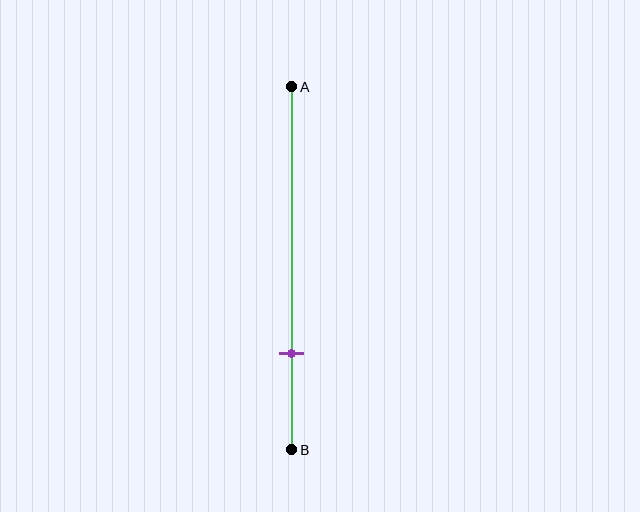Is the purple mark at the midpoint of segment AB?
No, the mark is at about 75% from A, not at the 50% midpoint.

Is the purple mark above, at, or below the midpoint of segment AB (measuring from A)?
The purple mark is below the midpoint of segment AB.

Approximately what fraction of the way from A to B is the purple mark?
The purple mark is approximately 75% of the way from A to B.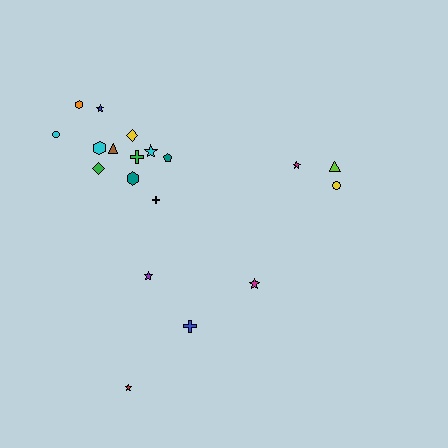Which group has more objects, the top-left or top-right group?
The top-left group.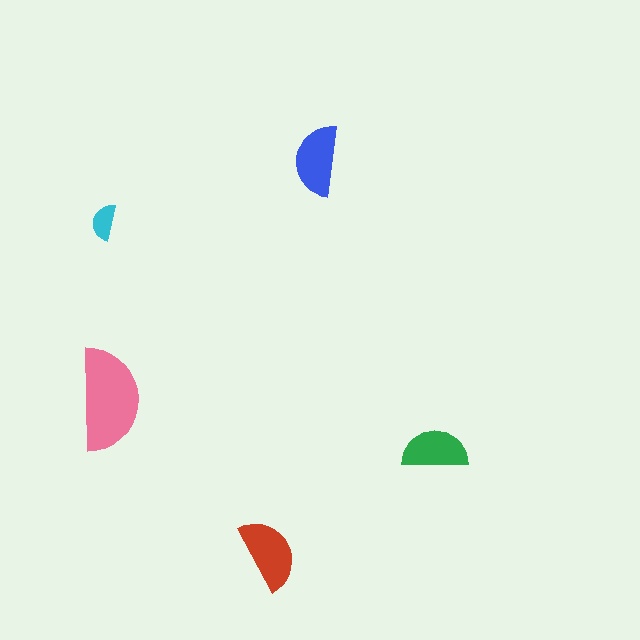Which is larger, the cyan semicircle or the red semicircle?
The red one.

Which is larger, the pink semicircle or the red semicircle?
The pink one.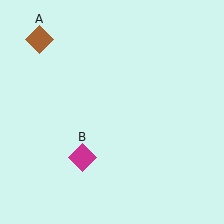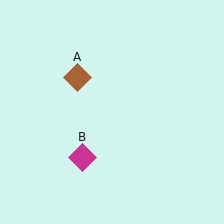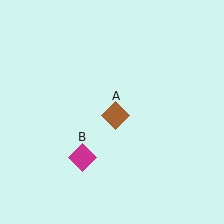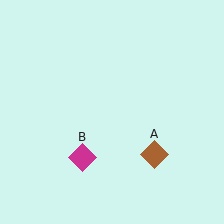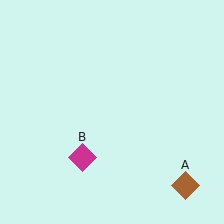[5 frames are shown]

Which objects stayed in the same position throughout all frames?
Magenta diamond (object B) remained stationary.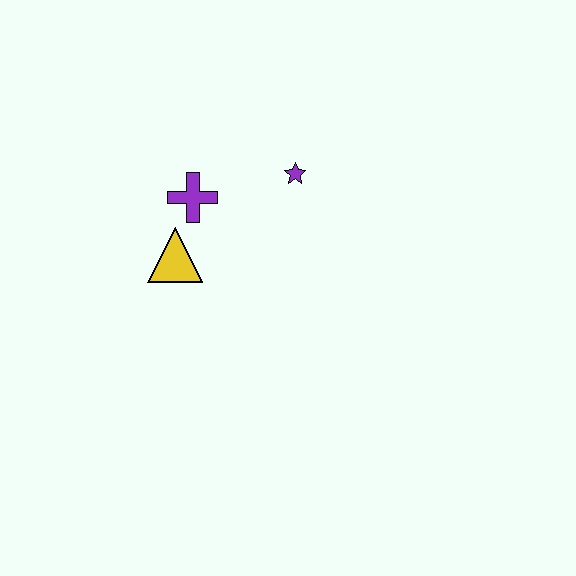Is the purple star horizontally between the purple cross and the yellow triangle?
No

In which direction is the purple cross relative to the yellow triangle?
The purple cross is above the yellow triangle.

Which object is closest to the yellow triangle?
The purple cross is closest to the yellow triangle.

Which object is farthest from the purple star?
The yellow triangle is farthest from the purple star.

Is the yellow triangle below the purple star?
Yes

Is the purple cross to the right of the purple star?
No